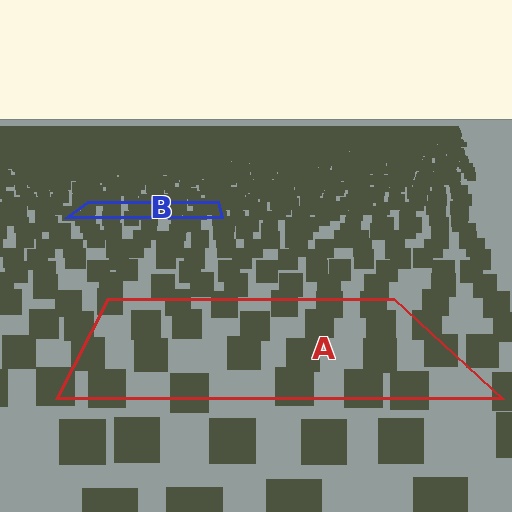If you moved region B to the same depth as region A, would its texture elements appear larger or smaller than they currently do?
They would appear larger. At a closer depth, the same texture elements are projected at a bigger on-screen size.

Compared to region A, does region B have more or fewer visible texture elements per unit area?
Region B has more texture elements per unit area — they are packed more densely because it is farther away.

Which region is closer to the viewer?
Region A is closer. The texture elements there are larger and more spread out.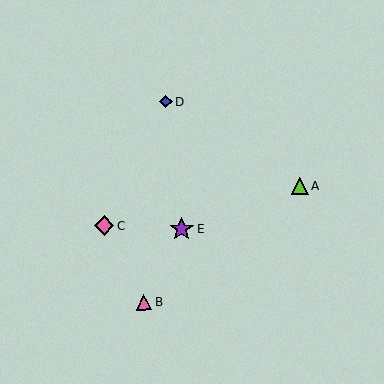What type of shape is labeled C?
Shape C is a pink diamond.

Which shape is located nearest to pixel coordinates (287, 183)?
The lime triangle (labeled A) at (300, 186) is nearest to that location.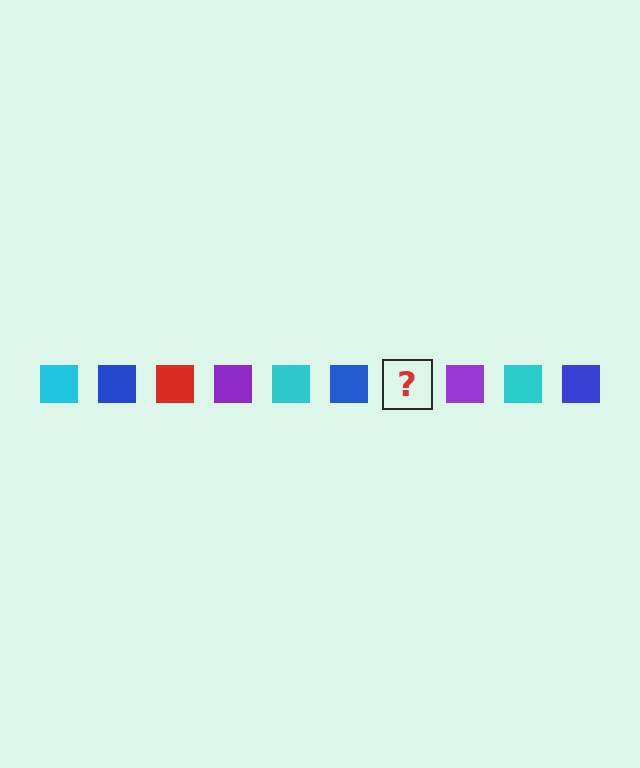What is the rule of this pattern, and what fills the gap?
The rule is that the pattern cycles through cyan, blue, red, purple squares. The gap should be filled with a red square.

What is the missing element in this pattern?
The missing element is a red square.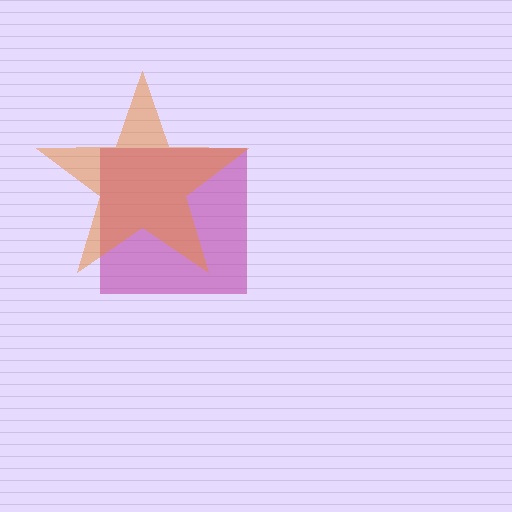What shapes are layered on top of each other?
The layered shapes are: a magenta square, an orange star.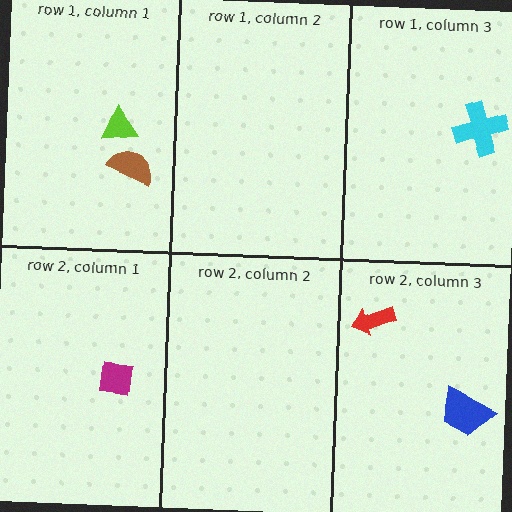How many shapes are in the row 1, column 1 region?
2.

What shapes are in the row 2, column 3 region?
The blue trapezoid, the red arrow.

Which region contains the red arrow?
The row 2, column 3 region.